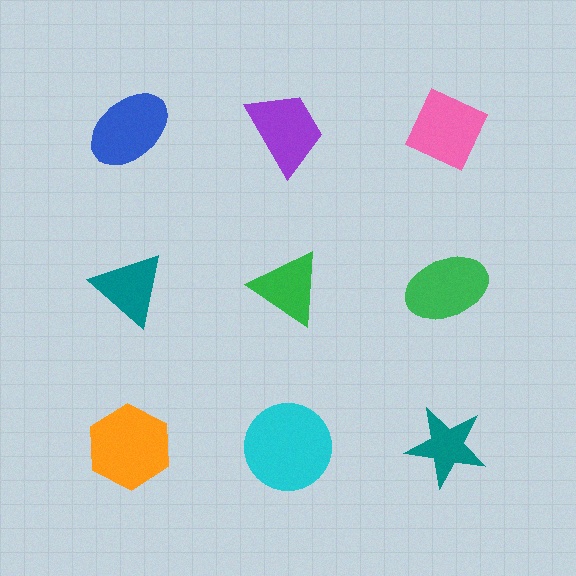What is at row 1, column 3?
A pink diamond.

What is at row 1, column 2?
A purple trapezoid.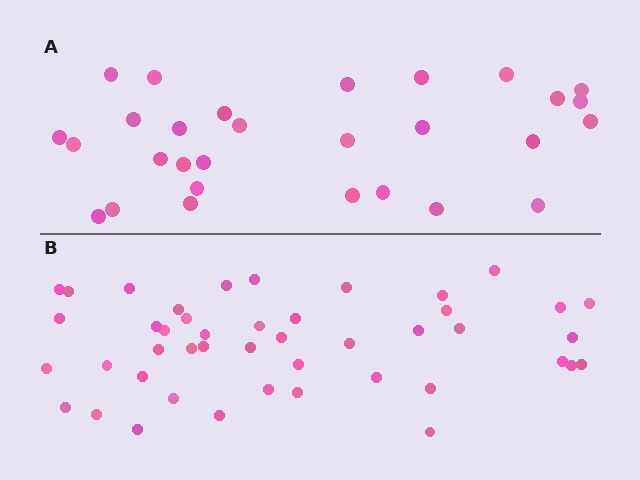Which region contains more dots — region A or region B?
Region B (the bottom region) has more dots.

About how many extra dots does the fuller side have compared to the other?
Region B has approximately 15 more dots than region A.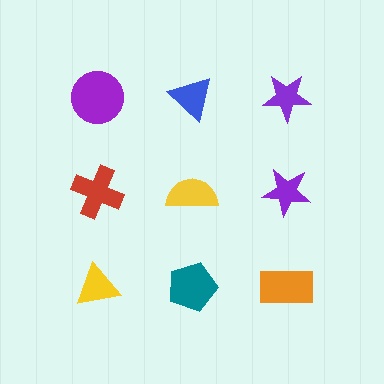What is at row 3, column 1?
A yellow triangle.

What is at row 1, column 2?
A blue triangle.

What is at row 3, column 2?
A teal pentagon.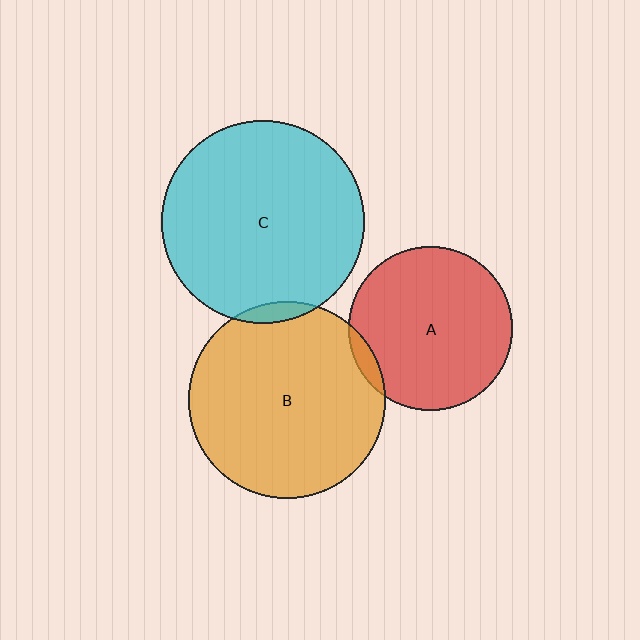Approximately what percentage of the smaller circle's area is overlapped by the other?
Approximately 5%.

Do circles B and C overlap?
Yes.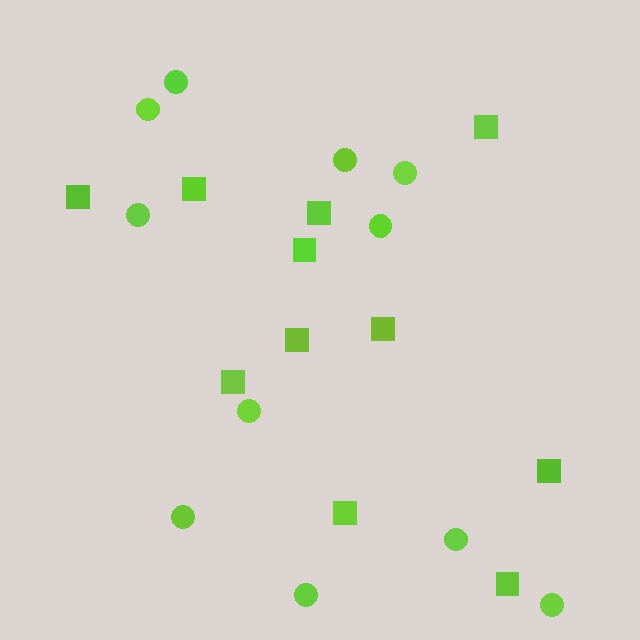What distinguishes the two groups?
There are 2 groups: one group of squares (11) and one group of circles (11).